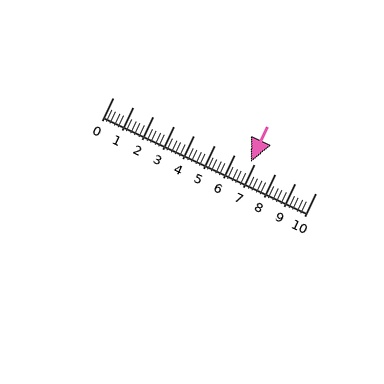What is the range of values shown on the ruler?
The ruler shows values from 0 to 10.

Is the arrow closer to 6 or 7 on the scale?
The arrow is closer to 7.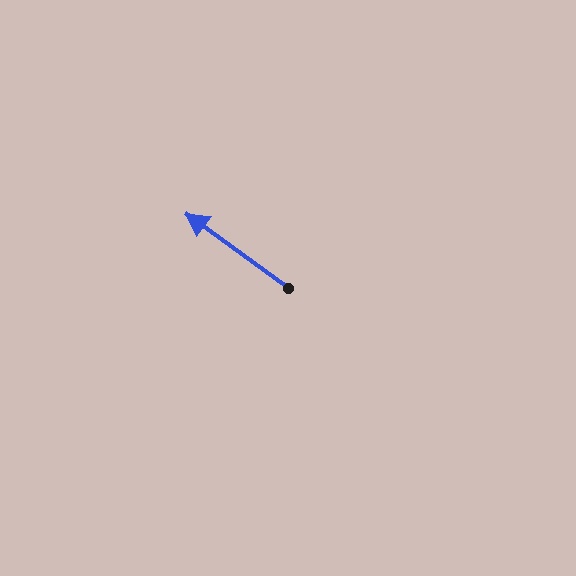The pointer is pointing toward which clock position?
Roughly 10 o'clock.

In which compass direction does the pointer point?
Northwest.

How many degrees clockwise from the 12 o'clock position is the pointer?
Approximately 306 degrees.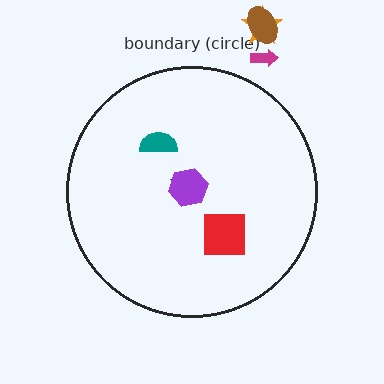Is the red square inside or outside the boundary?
Inside.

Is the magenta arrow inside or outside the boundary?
Outside.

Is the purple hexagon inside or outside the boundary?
Inside.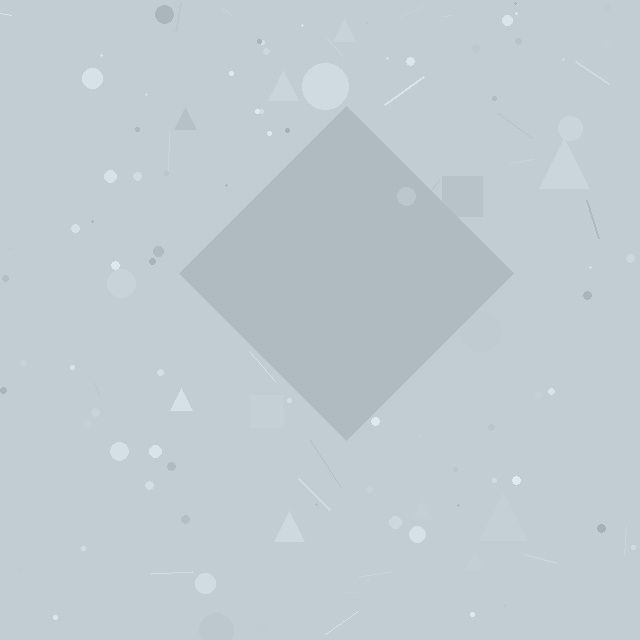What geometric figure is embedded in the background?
A diamond is embedded in the background.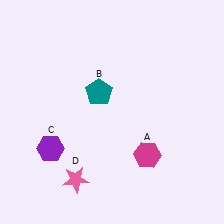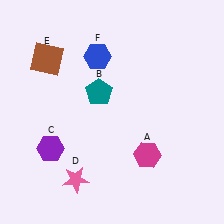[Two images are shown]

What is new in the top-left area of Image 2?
A brown square (E) was added in the top-left area of Image 2.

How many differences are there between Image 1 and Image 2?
There are 2 differences between the two images.